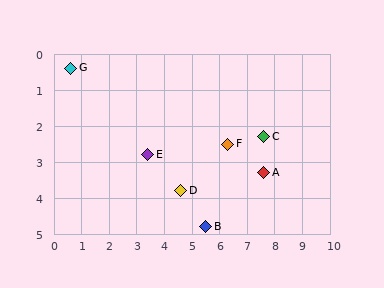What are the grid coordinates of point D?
Point D is at approximately (4.6, 3.8).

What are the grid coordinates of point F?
Point F is at approximately (6.3, 2.5).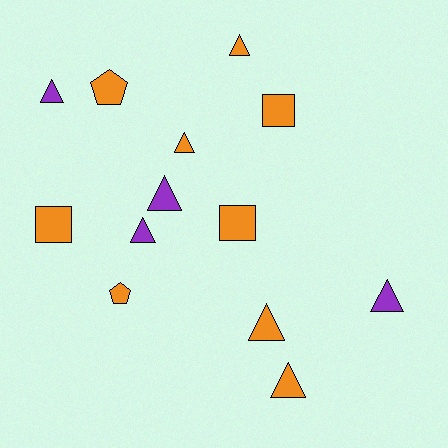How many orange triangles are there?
There are 4 orange triangles.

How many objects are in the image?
There are 13 objects.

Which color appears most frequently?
Orange, with 9 objects.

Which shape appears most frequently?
Triangle, with 8 objects.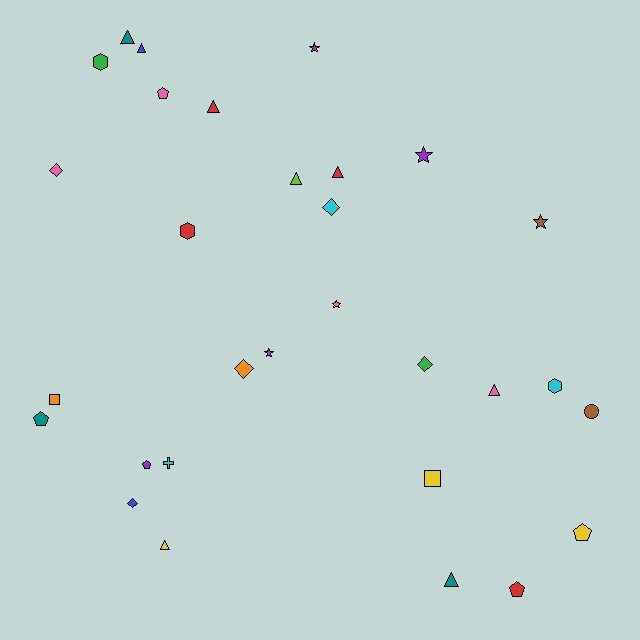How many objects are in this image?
There are 30 objects.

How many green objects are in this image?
There are 2 green objects.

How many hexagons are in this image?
There are 3 hexagons.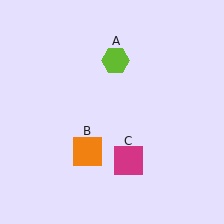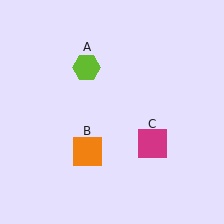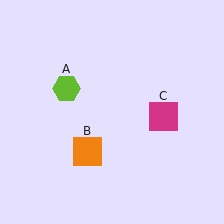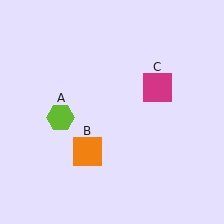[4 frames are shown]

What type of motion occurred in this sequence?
The lime hexagon (object A), magenta square (object C) rotated counterclockwise around the center of the scene.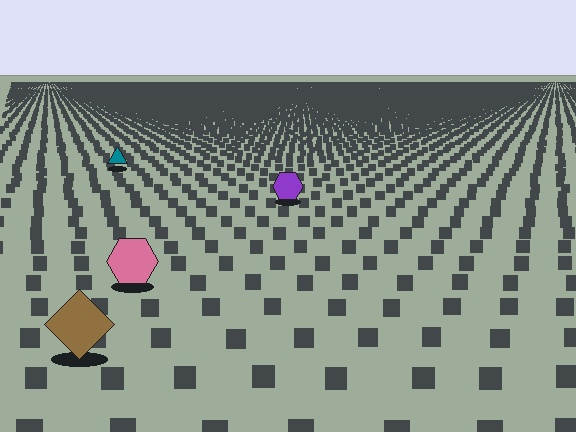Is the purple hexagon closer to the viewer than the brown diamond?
No. The brown diamond is closer — you can tell from the texture gradient: the ground texture is coarser near it.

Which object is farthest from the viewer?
The teal triangle is farthest from the viewer. It appears smaller and the ground texture around it is denser.